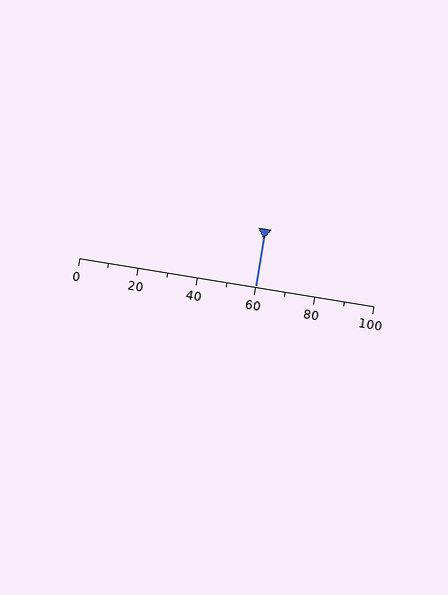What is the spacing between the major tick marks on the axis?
The major ticks are spaced 20 apart.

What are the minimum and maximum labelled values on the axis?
The axis runs from 0 to 100.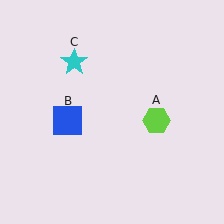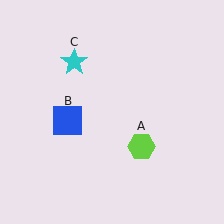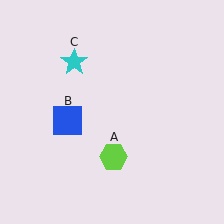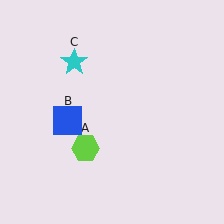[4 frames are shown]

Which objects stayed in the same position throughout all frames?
Blue square (object B) and cyan star (object C) remained stationary.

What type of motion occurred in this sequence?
The lime hexagon (object A) rotated clockwise around the center of the scene.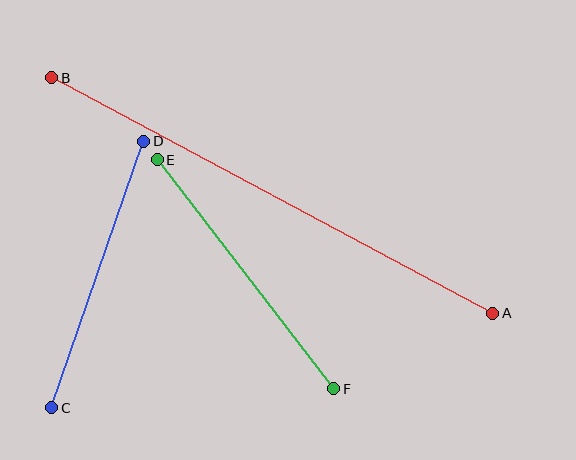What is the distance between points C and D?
The distance is approximately 282 pixels.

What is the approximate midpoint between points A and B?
The midpoint is at approximately (272, 195) pixels.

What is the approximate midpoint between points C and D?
The midpoint is at approximately (98, 275) pixels.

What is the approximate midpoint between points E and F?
The midpoint is at approximately (245, 274) pixels.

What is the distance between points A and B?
The distance is approximately 500 pixels.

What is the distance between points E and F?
The distance is approximately 289 pixels.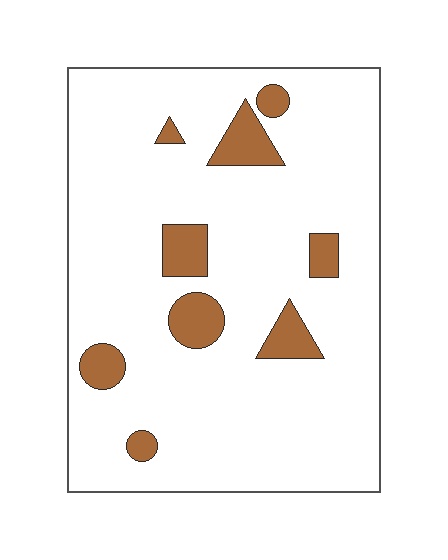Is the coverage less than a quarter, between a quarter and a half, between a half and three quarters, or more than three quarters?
Less than a quarter.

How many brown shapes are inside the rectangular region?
9.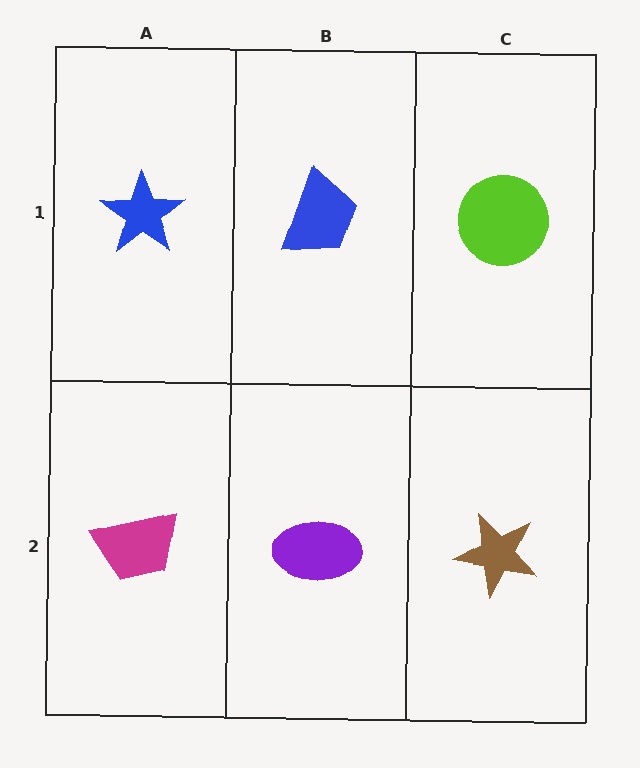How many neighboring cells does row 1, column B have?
3.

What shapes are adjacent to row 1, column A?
A magenta trapezoid (row 2, column A), a blue trapezoid (row 1, column B).